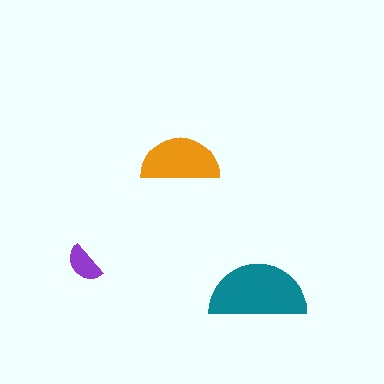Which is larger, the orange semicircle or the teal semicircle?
The teal one.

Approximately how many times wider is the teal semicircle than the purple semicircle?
About 2.5 times wider.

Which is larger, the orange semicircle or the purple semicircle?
The orange one.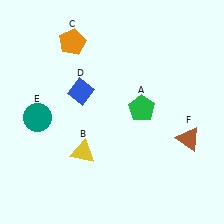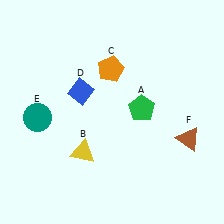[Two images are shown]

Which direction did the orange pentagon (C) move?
The orange pentagon (C) moved right.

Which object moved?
The orange pentagon (C) moved right.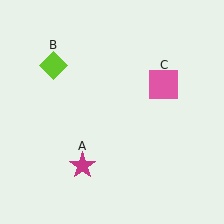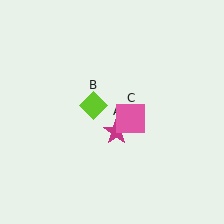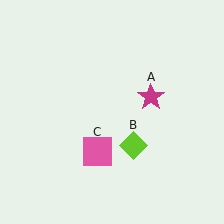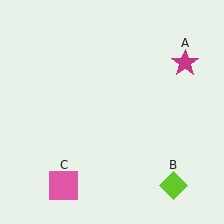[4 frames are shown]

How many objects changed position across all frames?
3 objects changed position: magenta star (object A), lime diamond (object B), pink square (object C).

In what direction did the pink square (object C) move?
The pink square (object C) moved down and to the left.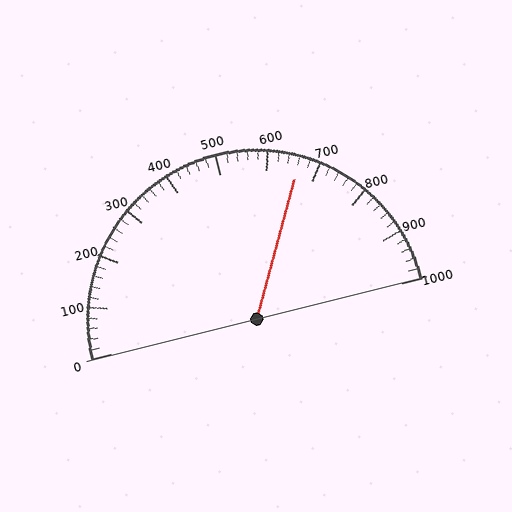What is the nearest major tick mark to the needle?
The nearest major tick mark is 700.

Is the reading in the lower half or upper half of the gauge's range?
The reading is in the upper half of the range (0 to 1000).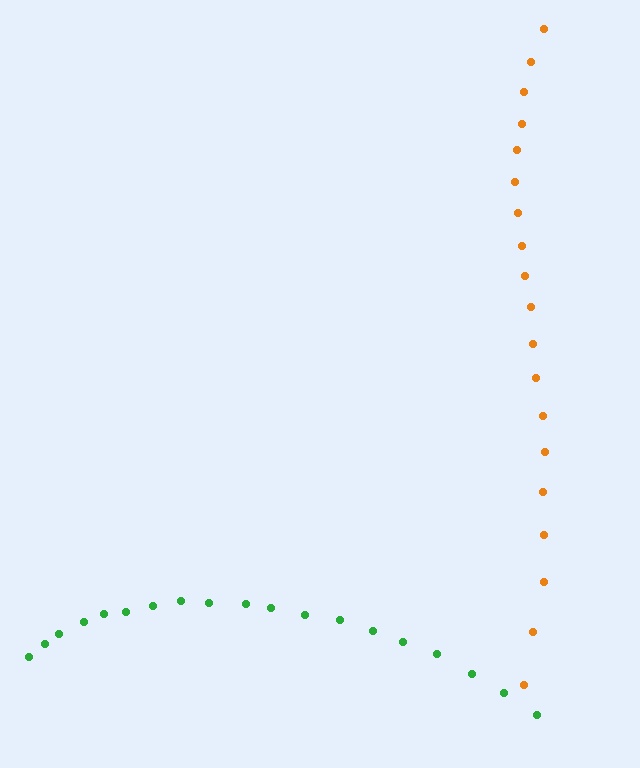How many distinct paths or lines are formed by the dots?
There are 2 distinct paths.